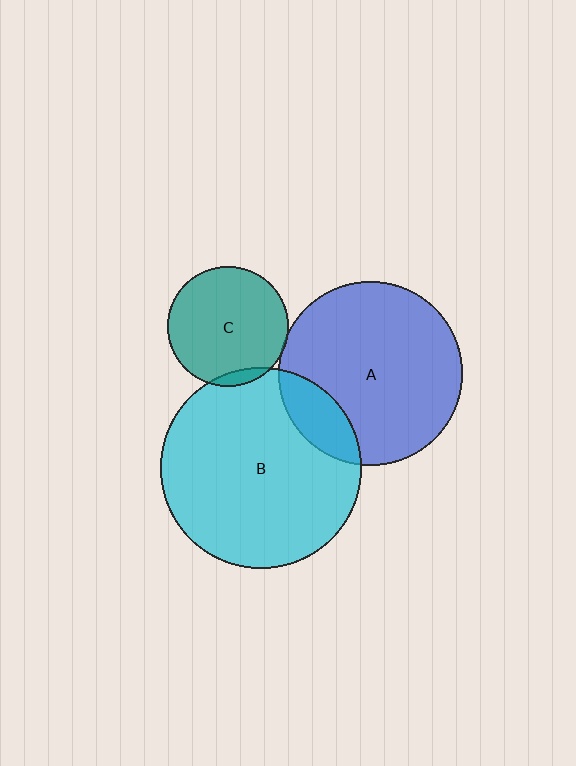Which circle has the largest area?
Circle B (cyan).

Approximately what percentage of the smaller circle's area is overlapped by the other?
Approximately 15%.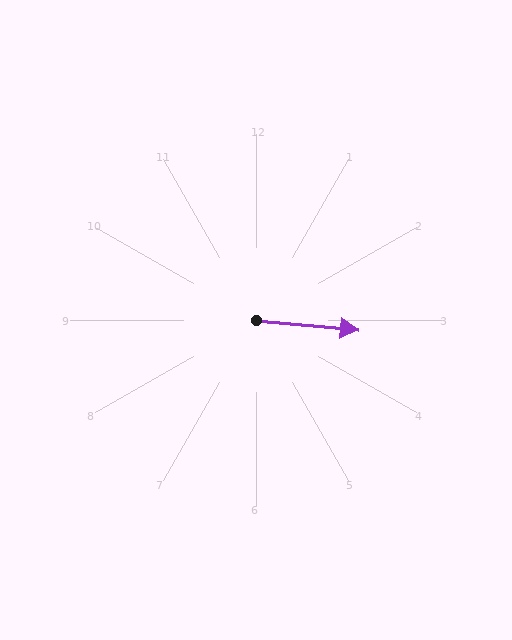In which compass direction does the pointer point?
East.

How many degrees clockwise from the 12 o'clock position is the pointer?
Approximately 96 degrees.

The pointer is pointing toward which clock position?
Roughly 3 o'clock.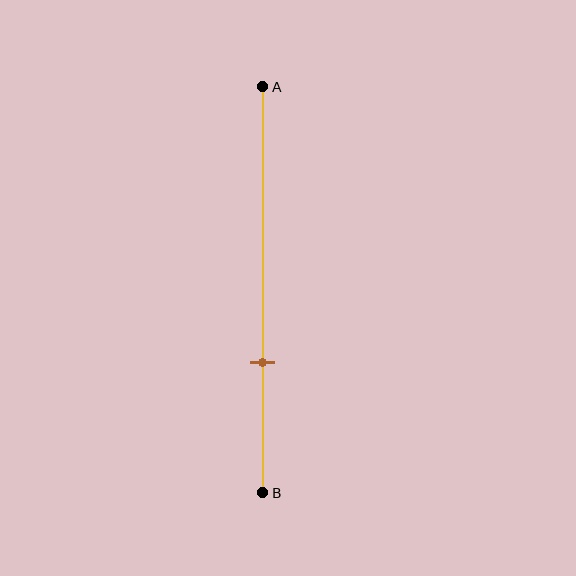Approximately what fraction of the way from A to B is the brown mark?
The brown mark is approximately 70% of the way from A to B.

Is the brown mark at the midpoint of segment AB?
No, the mark is at about 70% from A, not at the 50% midpoint.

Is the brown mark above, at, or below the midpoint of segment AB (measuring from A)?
The brown mark is below the midpoint of segment AB.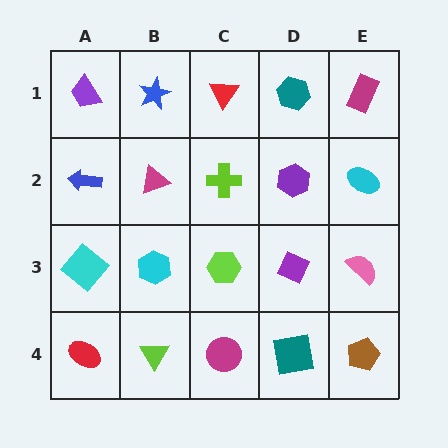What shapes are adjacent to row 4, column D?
A purple diamond (row 3, column D), a magenta circle (row 4, column C), a brown pentagon (row 4, column E).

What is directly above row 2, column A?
A purple trapezoid.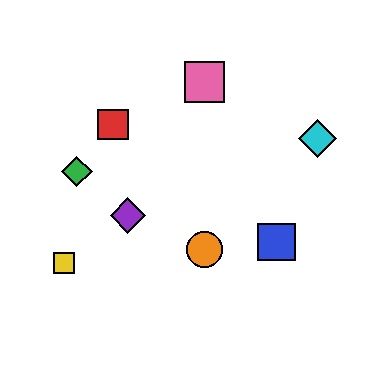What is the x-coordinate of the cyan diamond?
The cyan diamond is at x≈317.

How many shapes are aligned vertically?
2 shapes (the orange circle, the pink square) are aligned vertically.